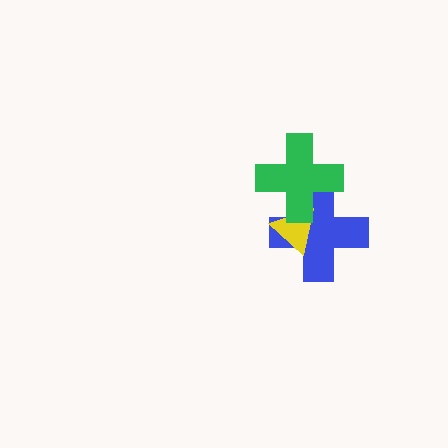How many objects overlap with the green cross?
2 objects overlap with the green cross.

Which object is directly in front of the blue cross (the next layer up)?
The yellow triangle is directly in front of the blue cross.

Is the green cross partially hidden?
No, no other shape covers it.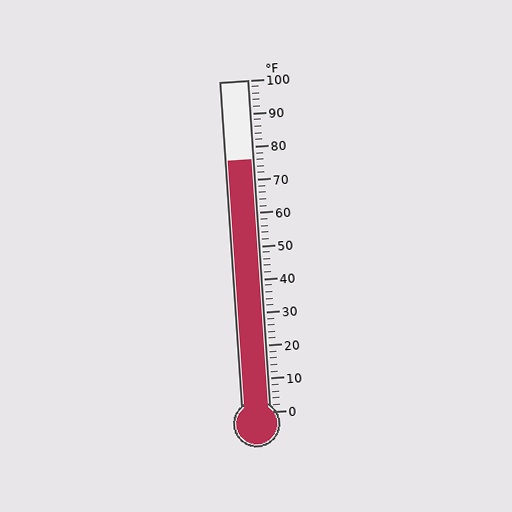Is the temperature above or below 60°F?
The temperature is above 60°F.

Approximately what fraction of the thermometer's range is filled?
The thermometer is filled to approximately 75% of its range.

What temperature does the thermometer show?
The thermometer shows approximately 76°F.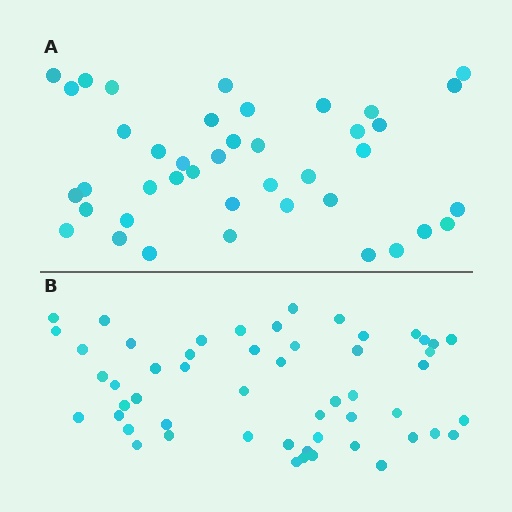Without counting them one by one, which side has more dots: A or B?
Region B (the bottom region) has more dots.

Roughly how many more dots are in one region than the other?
Region B has roughly 12 or so more dots than region A.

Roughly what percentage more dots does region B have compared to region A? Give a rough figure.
About 30% more.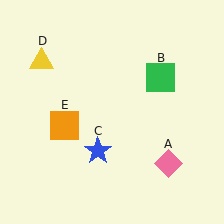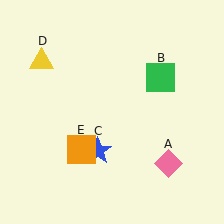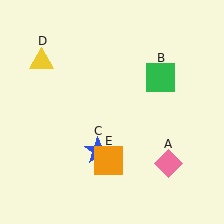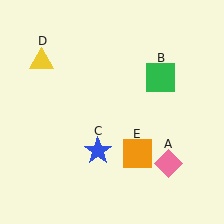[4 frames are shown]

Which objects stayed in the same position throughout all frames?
Pink diamond (object A) and green square (object B) and blue star (object C) and yellow triangle (object D) remained stationary.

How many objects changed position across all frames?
1 object changed position: orange square (object E).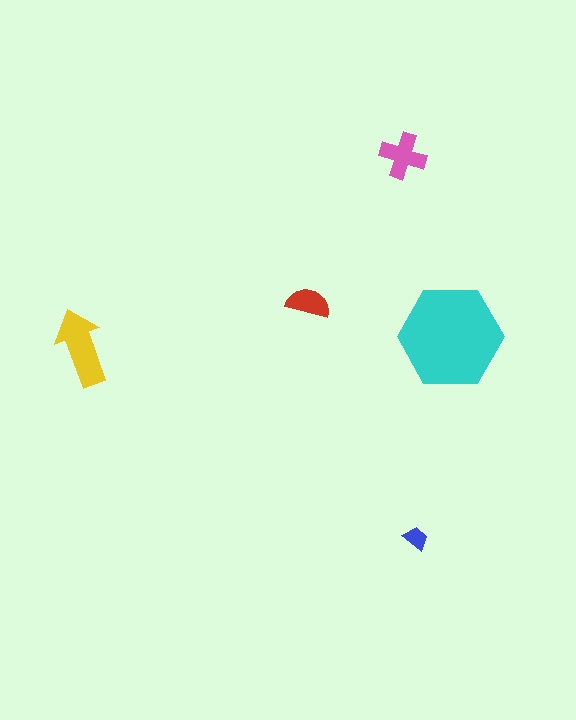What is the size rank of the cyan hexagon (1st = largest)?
1st.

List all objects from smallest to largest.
The blue trapezoid, the red semicircle, the pink cross, the yellow arrow, the cyan hexagon.